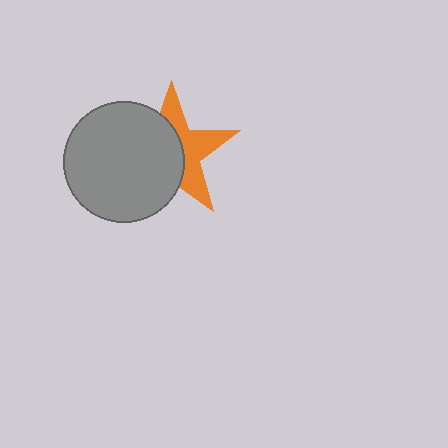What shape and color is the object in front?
The object in front is a gray circle.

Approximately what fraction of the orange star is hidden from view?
Roughly 55% of the orange star is hidden behind the gray circle.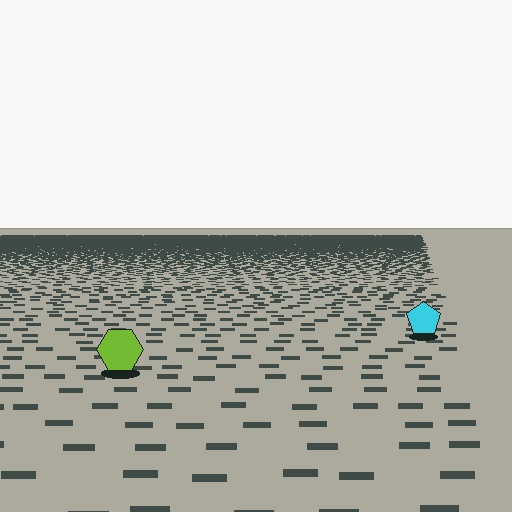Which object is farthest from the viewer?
The cyan pentagon is farthest from the viewer. It appears smaller and the ground texture around it is denser.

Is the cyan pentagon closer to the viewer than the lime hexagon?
No. The lime hexagon is closer — you can tell from the texture gradient: the ground texture is coarser near it.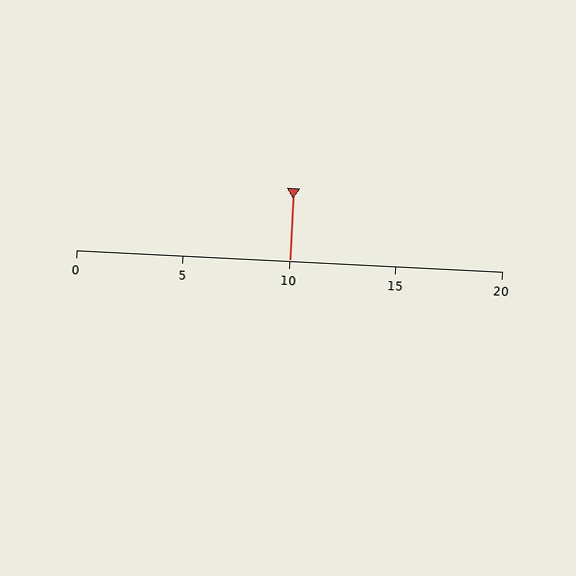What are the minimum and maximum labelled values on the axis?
The axis runs from 0 to 20.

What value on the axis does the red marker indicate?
The marker indicates approximately 10.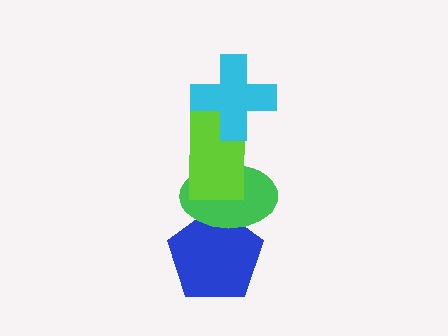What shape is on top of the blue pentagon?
The green ellipse is on top of the blue pentagon.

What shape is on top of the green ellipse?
The lime rectangle is on top of the green ellipse.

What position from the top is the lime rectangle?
The lime rectangle is 2nd from the top.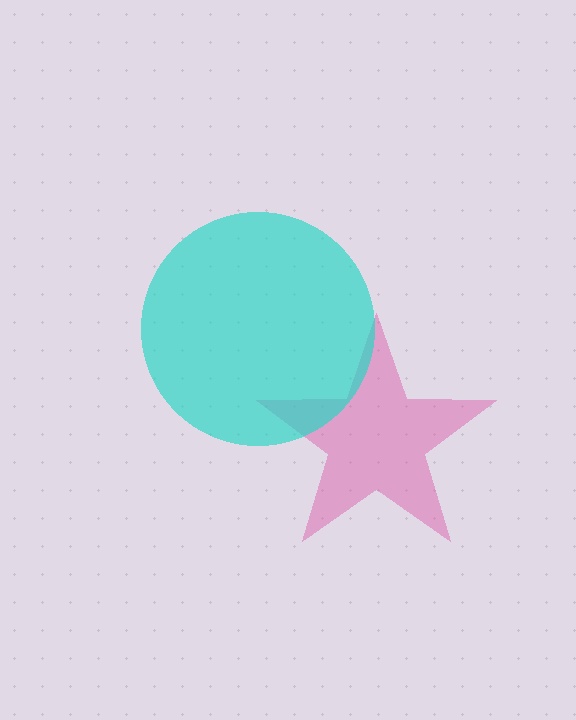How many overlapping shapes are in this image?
There are 2 overlapping shapes in the image.